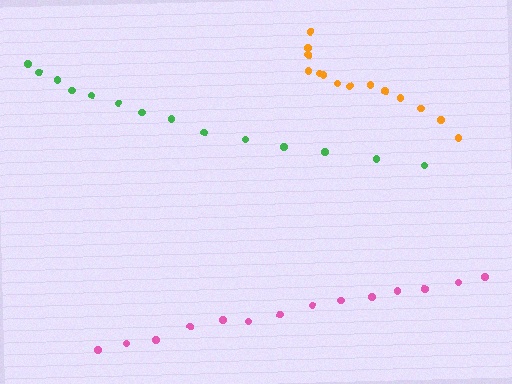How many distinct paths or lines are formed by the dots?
There are 3 distinct paths.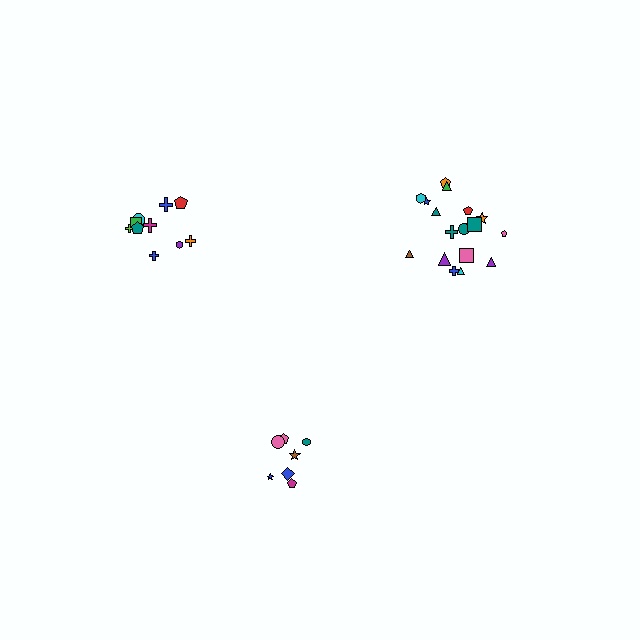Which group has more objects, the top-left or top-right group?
The top-right group.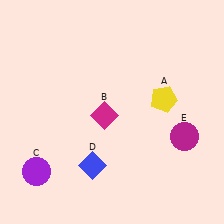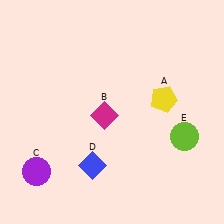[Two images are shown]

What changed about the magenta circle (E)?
In Image 1, E is magenta. In Image 2, it changed to lime.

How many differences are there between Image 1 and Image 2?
There is 1 difference between the two images.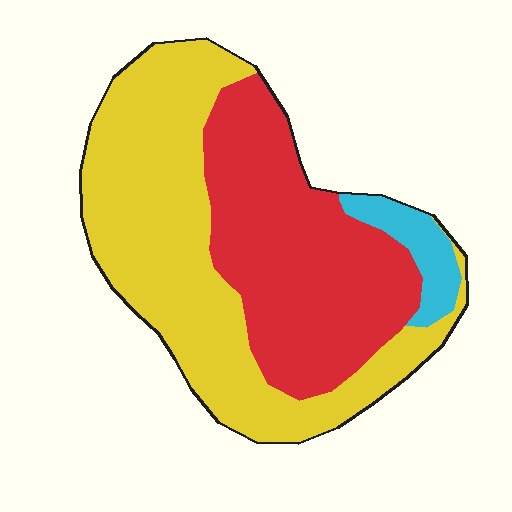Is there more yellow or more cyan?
Yellow.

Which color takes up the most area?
Yellow, at roughly 50%.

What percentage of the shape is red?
Red takes up about two fifths (2/5) of the shape.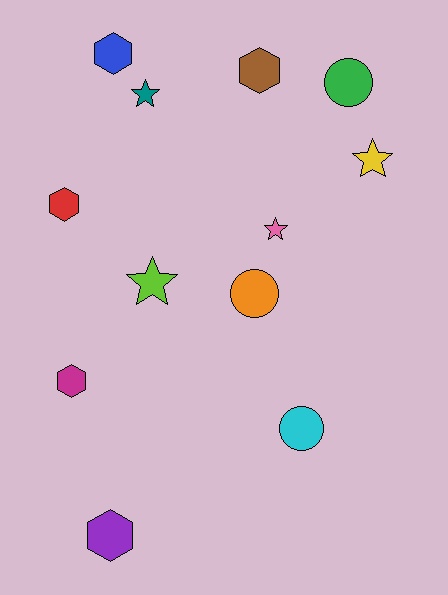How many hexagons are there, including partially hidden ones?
There are 5 hexagons.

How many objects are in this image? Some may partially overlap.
There are 12 objects.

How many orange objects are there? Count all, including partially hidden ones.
There is 1 orange object.